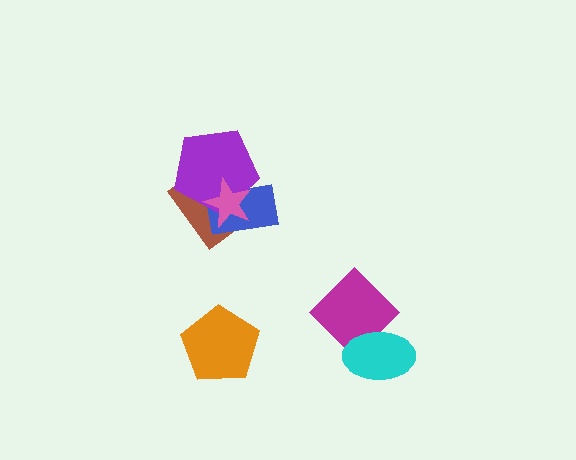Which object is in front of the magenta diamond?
The cyan ellipse is in front of the magenta diamond.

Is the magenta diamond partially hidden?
Yes, it is partially covered by another shape.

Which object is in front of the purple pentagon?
The pink star is in front of the purple pentagon.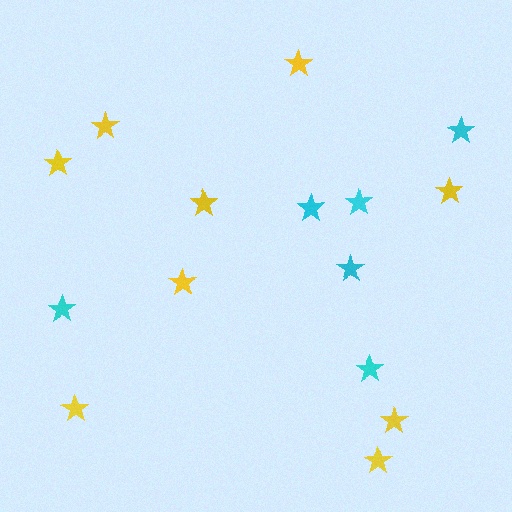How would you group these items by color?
There are 2 groups: one group of yellow stars (9) and one group of cyan stars (6).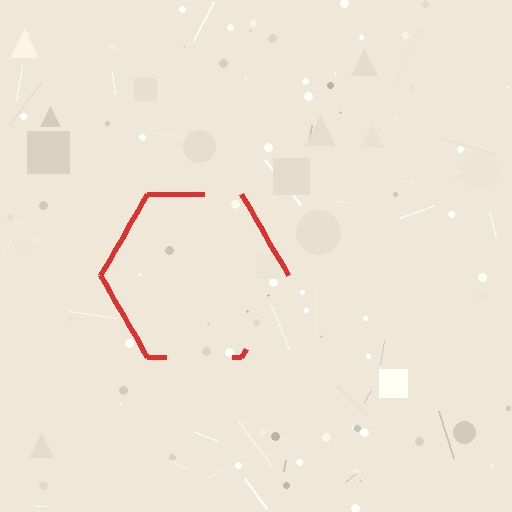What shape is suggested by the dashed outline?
The dashed outline suggests a hexagon.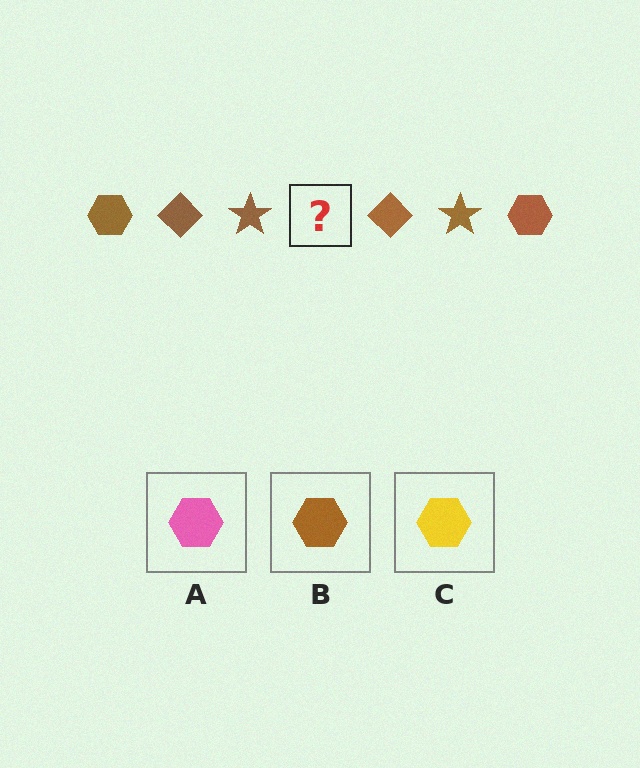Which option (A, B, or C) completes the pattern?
B.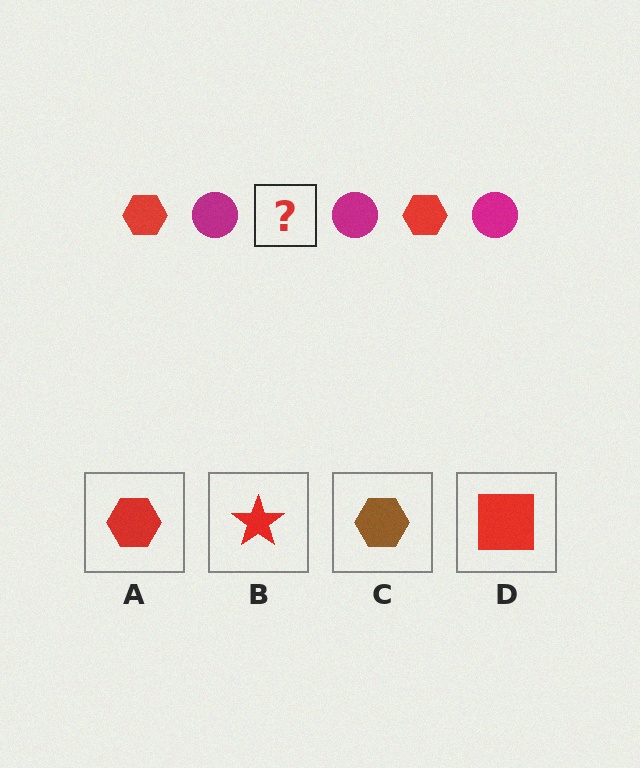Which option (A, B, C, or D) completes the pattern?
A.